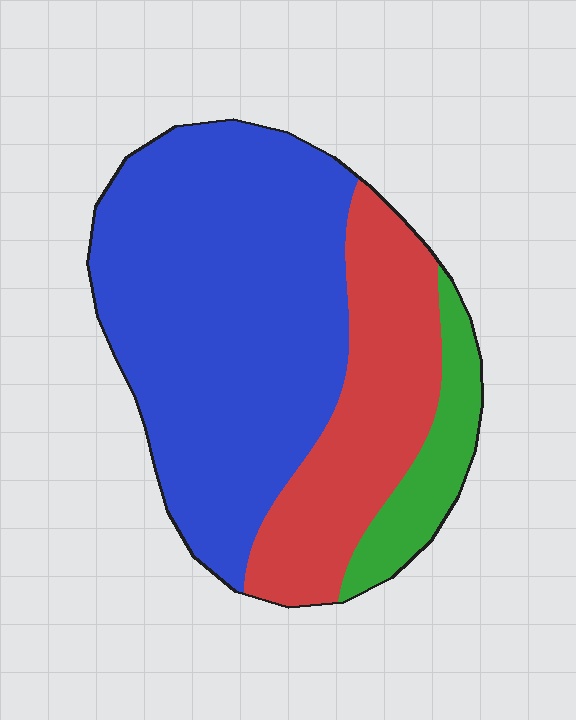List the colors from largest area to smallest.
From largest to smallest: blue, red, green.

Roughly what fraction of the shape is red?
Red covers around 30% of the shape.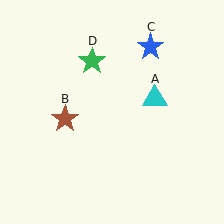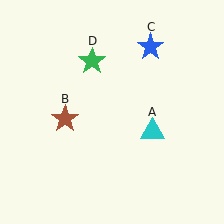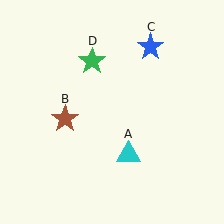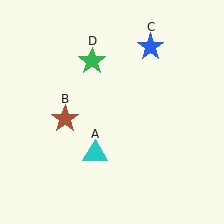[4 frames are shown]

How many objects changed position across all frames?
1 object changed position: cyan triangle (object A).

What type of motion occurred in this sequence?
The cyan triangle (object A) rotated clockwise around the center of the scene.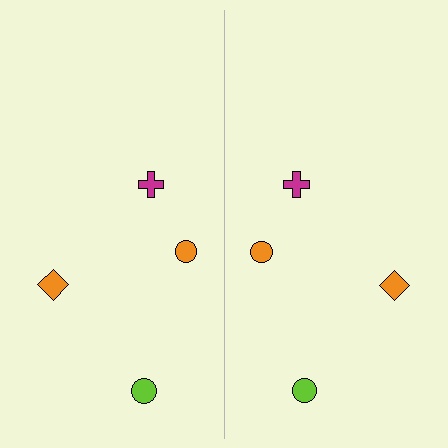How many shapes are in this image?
There are 8 shapes in this image.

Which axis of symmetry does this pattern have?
The pattern has a vertical axis of symmetry running through the center of the image.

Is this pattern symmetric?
Yes, this pattern has bilateral (reflection) symmetry.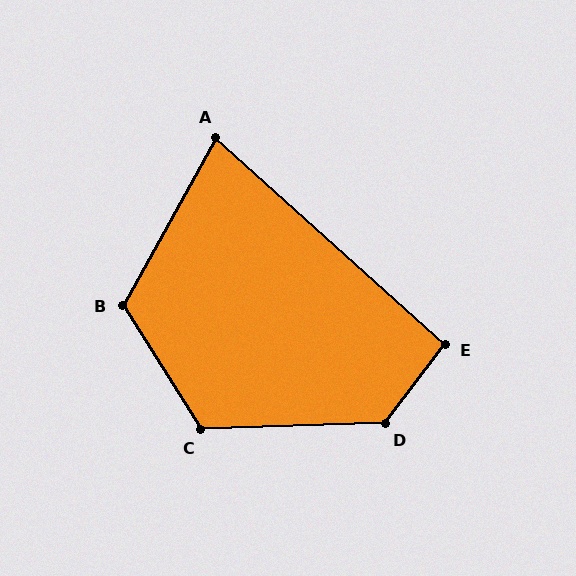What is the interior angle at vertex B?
Approximately 119 degrees (obtuse).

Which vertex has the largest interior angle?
D, at approximately 129 degrees.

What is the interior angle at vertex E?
Approximately 95 degrees (approximately right).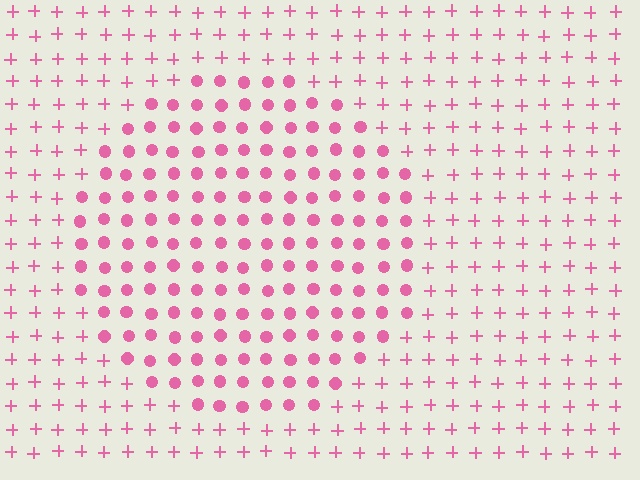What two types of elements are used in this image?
The image uses circles inside the circle region and plus signs outside it.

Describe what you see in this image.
The image is filled with small pink elements arranged in a uniform grid. A circle-shaped region contains circles, while the surrounding area contains plus signs. The boundary is defined purely by the change in element shape.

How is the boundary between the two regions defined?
The boundary is defined by a change in element shape: circles inside vs. plus signs outside. All elements share the same color and spacing.